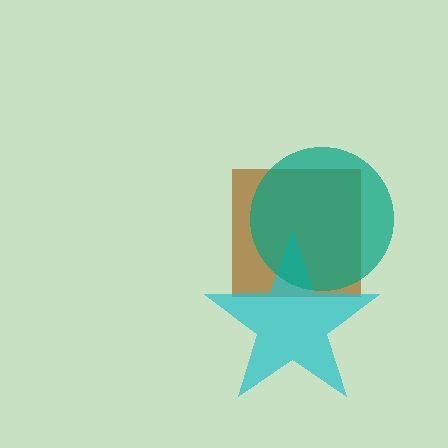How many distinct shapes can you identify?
There are 3 distinct shapes: a brown square, a cyan star, a teal circle.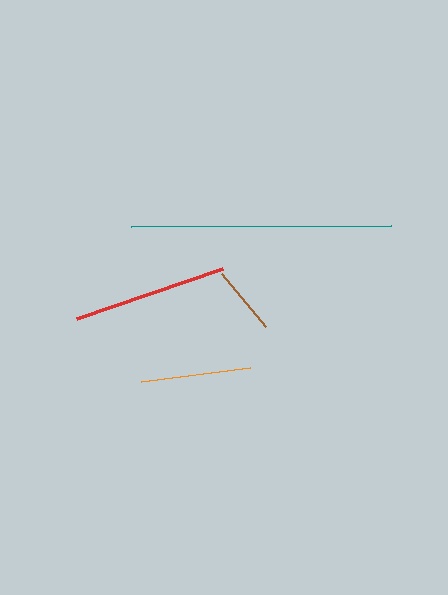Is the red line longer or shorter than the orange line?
The red line is longer than the orange line.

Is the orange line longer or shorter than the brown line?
The orange line is longer than the brown line.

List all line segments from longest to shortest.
From longest to shortest: teal, red, orange, brown.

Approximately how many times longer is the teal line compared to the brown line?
The teal line is approximately 3.7 times the length of the brown line.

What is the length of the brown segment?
The brown segment is approximately 69 pixels long.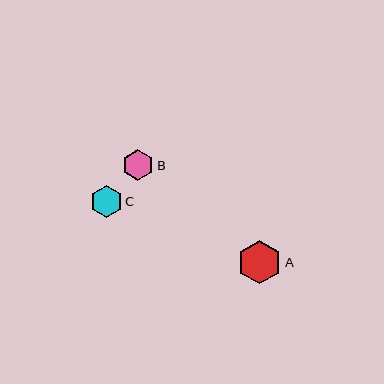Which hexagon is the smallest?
Hexagon B is the smallest with a size of approximately 32 pixels.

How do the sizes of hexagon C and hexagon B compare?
Hexagon C and hexagon B are approximately the same size.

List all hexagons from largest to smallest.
From largest to smallest: A, C, B.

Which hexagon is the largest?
Hexagon A is the largest with a size of approximately 44 pixels.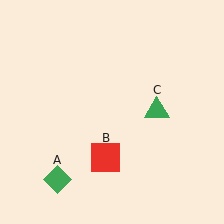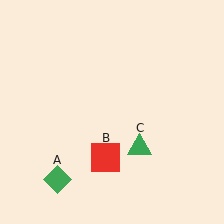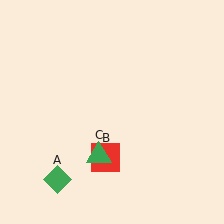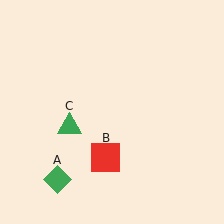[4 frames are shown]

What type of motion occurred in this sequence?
The green triangle (object C) rotated clockwise around the center of the scene.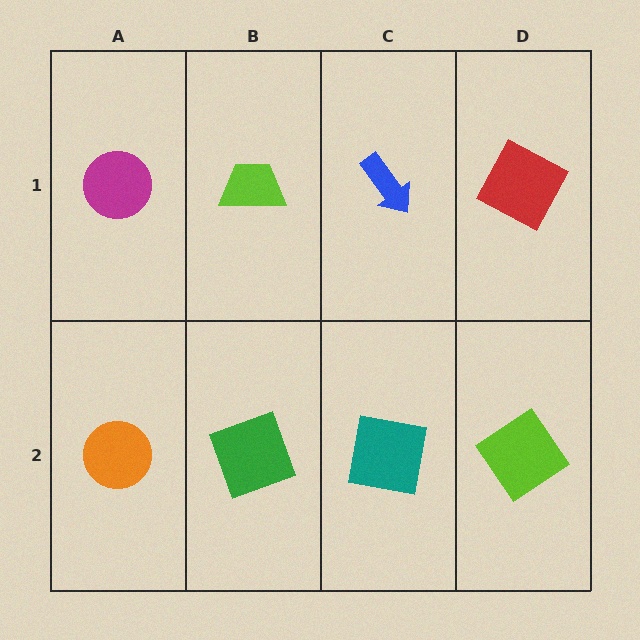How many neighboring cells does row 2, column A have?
2.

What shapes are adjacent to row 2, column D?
A red square (row 1, column D), a teal square (row 2, column C).